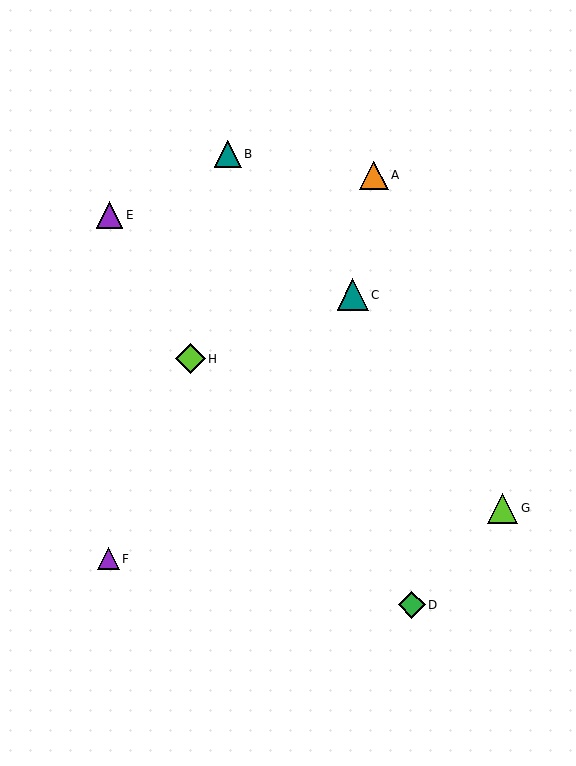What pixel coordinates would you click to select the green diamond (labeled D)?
Click at (412, 605) to select the green diamond D.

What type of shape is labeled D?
Shape D is a green diamond.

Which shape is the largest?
The teal triangle (labeled C) is the largest.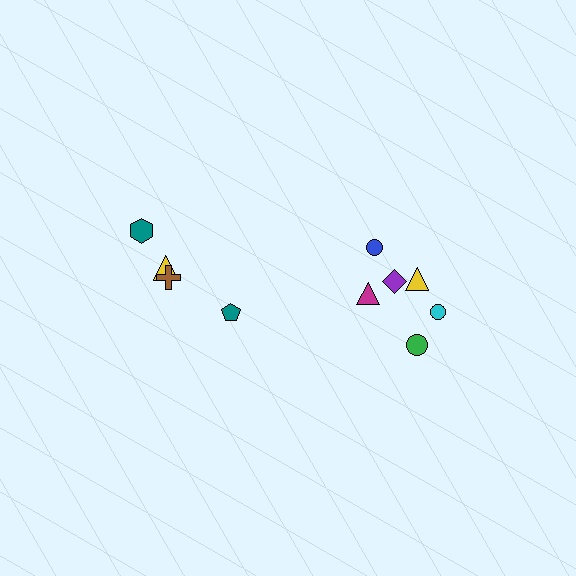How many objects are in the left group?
There are 4 objects.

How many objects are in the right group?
There are 6 objects.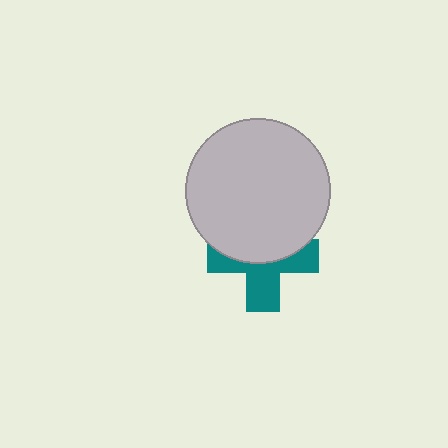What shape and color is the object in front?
The object in front is a light gray circle.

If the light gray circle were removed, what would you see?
You would see the complete teal cross.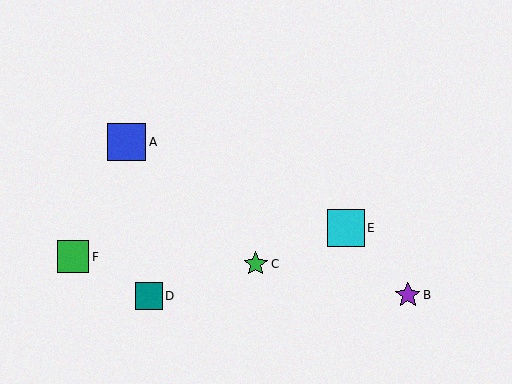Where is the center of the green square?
The center of the green square is at (73, 257).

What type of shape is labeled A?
Shape A is a blue square.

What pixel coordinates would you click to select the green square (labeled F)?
Click at (73, 257) to select the green square F.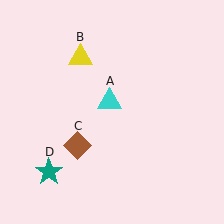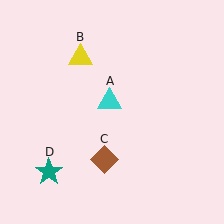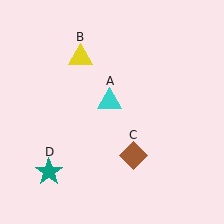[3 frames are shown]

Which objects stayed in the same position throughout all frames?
Cyan triangle (object A) and yellow triangle (object B) and teal star (object D) remained stationary.